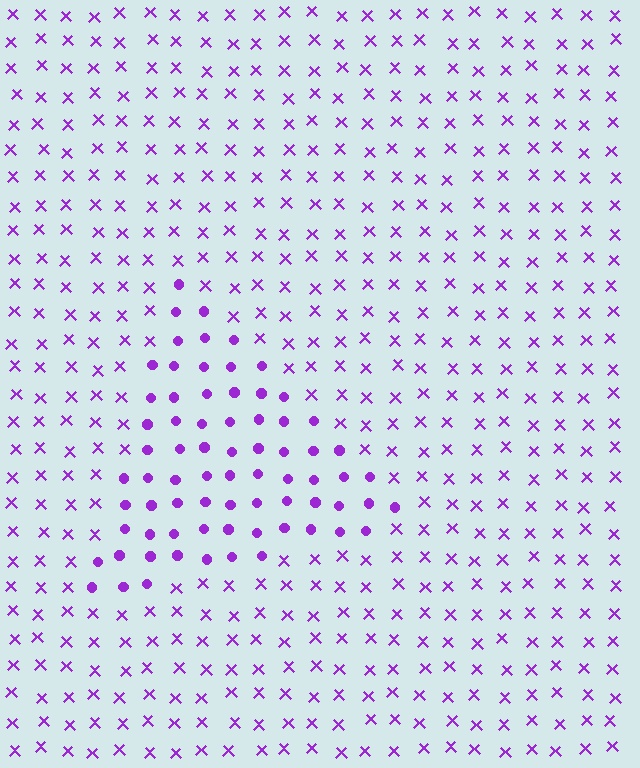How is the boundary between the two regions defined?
The boundary is defined by a change in element shape: circles inside vs. X marks outside. All elements share the same color and spacing.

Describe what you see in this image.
The image is filled with small purple elements arranged in a uniform grid. A triangle-shaped region contains circles, while the surrounding area contains X marks. The boundary is defined purely by the change in element shape.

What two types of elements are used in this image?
The image uses circles inside the triangle region and X marks outside it.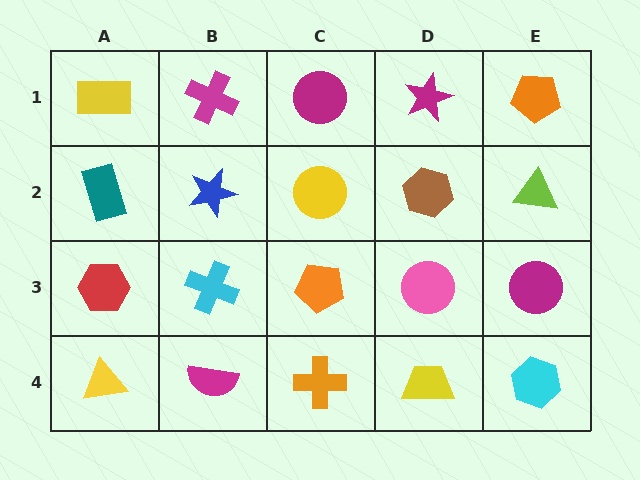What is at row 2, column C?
A yellow circle.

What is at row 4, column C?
An orange cross.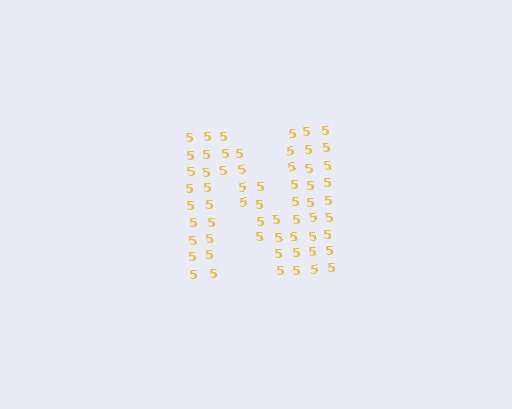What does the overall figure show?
The overall figure shows the letter N.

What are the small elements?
The small elements are digit 5's.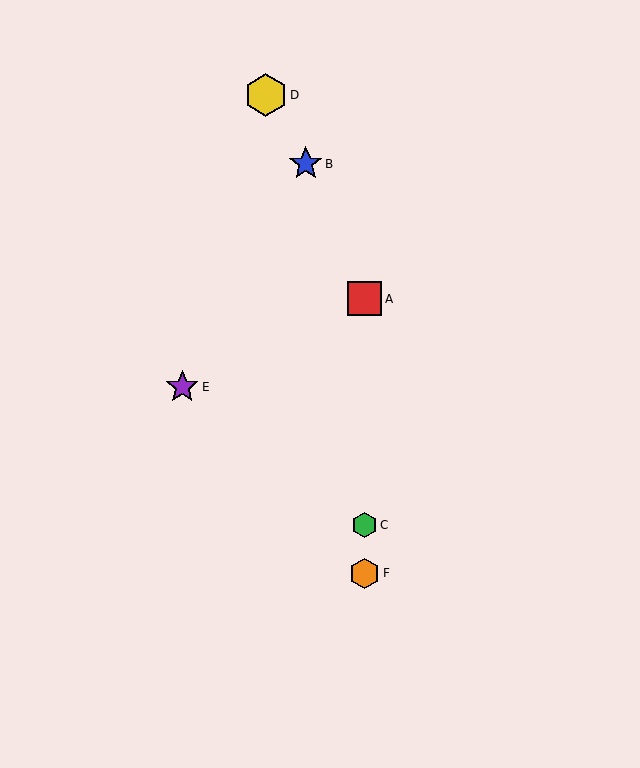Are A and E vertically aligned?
No, A is at x≈365 and E is at x≈182.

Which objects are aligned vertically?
Objects A, C, F are aligned vertically.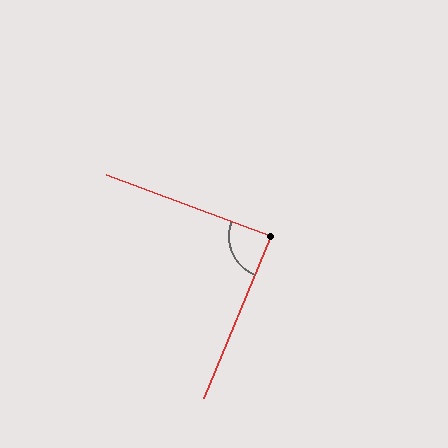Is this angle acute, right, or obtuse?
It is approximately a right angle.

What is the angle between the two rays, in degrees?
Approximately 87 degrees.